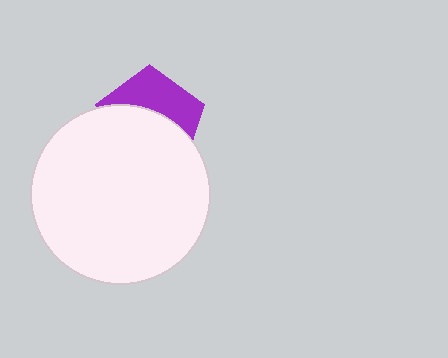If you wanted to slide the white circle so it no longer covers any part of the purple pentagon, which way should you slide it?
Slide it down — that is the most direct way to separate the two shapes.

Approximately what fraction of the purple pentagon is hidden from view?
Roughly 60% of the purple pentagon is hidden behind the white circle.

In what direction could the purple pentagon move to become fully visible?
The purple pentagon could move up. That would shift it out from behind the white circle entirely.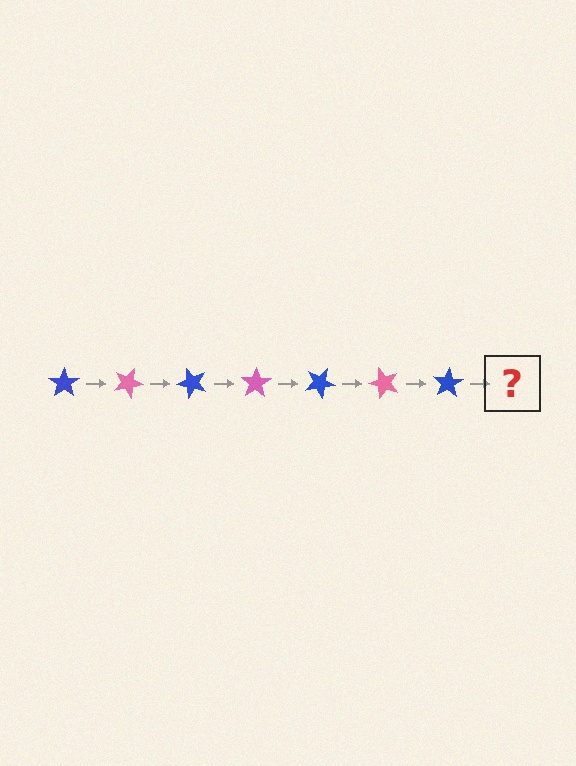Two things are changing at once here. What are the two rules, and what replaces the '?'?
The two rules are that it rotates 25 degrees each step and the color cycles through blue and pink. The '?' should be a pink star, rotated 175 degrees from the start.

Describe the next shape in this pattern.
It should be a pink star, rotated 175 degrees from the start.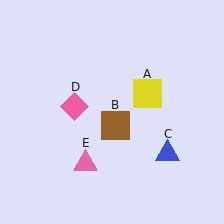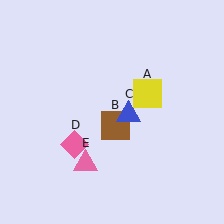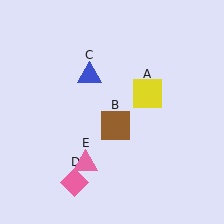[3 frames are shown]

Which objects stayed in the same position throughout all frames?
Yellow square (object A) and brown square (object B) and pink triangle (object E) remained stationary.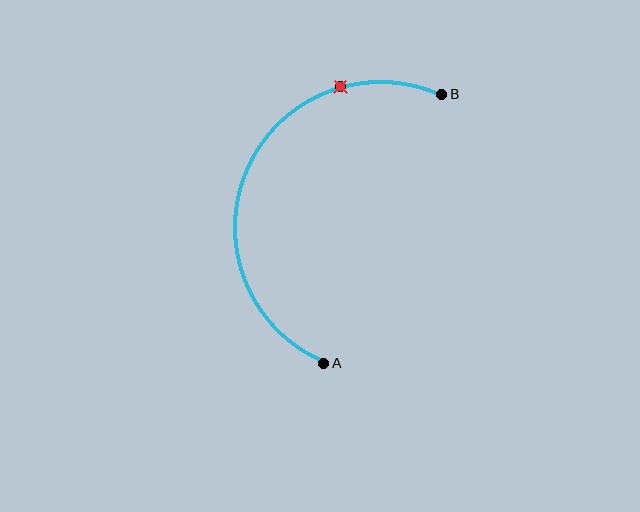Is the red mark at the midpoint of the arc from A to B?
No. The red mark lies on the arc but is closer to endpoint B. The arc midpoint would be at the point on the curve equidistant along the arc from both A and B.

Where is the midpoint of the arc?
The arc midpoint is the point on the curve farthest from the straight line joining A and B. It sits to the left of that line.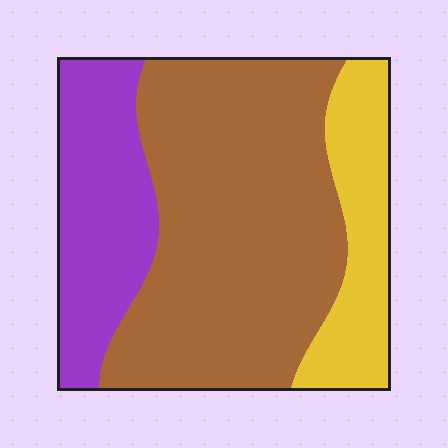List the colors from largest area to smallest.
From largest to smallest: brown, purple, yellow.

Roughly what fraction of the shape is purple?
Purple takes up about one quarter (1/4) of the shape.